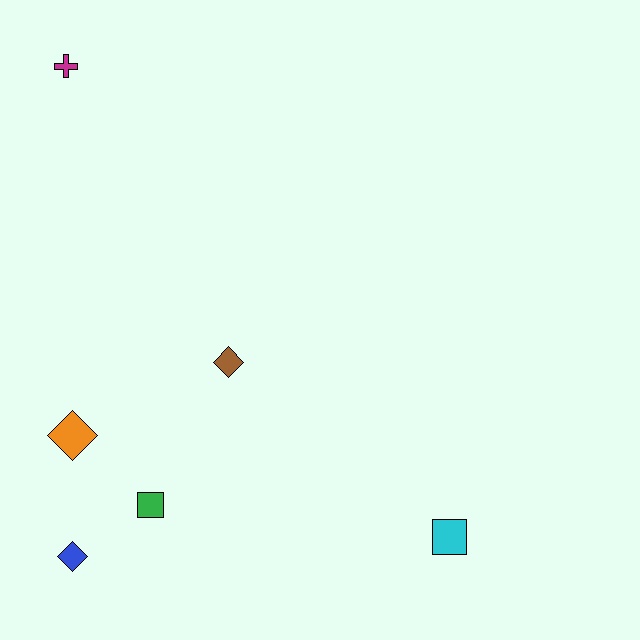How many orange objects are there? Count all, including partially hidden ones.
There is 1 orange object.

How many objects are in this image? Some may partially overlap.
There are 6 objects.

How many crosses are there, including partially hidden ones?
There is 1 cross.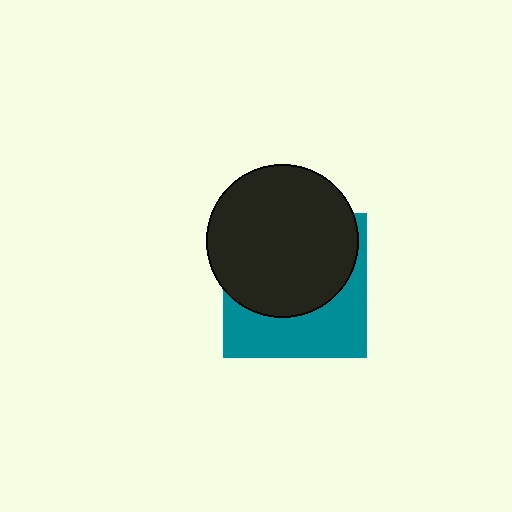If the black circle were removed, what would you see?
You would see the complete teal square.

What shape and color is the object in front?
The object in front is a black circle.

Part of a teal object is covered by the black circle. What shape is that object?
It is a square.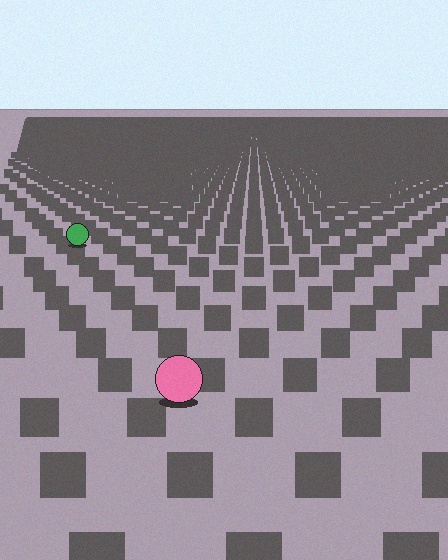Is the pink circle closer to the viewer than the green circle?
Yes. The pink circle is closer — you can tell from the texture gradient: the ground texture is coarser near it.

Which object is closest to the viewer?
The pink circle is closest. The texture marks near it are larger and more spread out.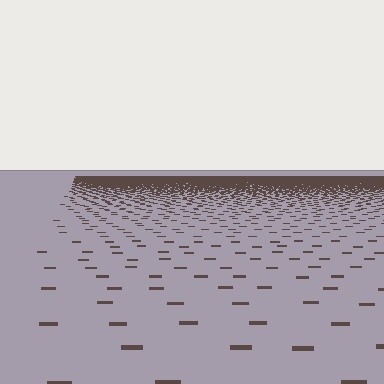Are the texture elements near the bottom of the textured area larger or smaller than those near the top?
Larger. Near the bottom, elements are closer to the viewer and appear at a bigger on-screen size.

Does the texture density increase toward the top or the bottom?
Density increases toward the top.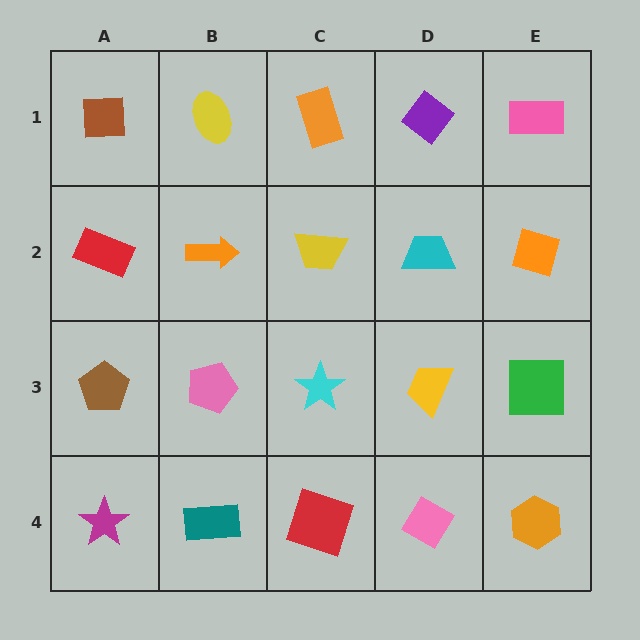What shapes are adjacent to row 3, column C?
A yellow trapezoid (row 2, column C), a red square (row 4, column C), a pink pentagon (row 3, column B), a yellow trapezoid (row 3, column D).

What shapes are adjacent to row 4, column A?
A brown pentagon (row 3, column A), a teal rectangle (row 4, column B).